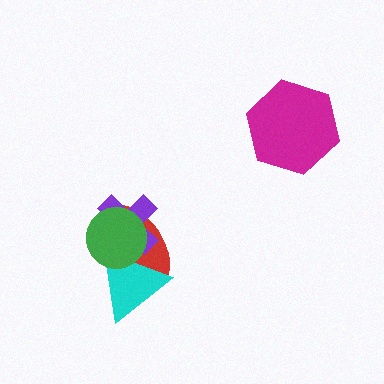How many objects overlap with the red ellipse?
3 objects overlap with the red ellipse.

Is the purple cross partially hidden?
Yes, it is partially covered by another shape.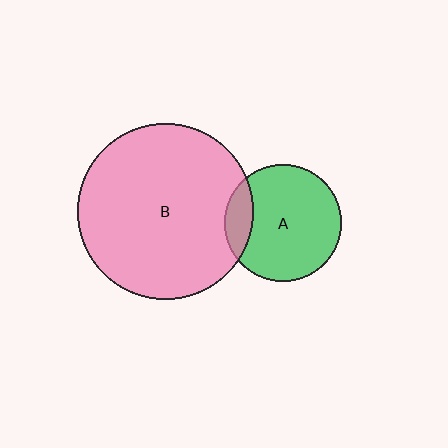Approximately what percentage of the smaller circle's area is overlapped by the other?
Approximately 15%.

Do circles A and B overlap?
Yes.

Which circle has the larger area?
Circle B (pink).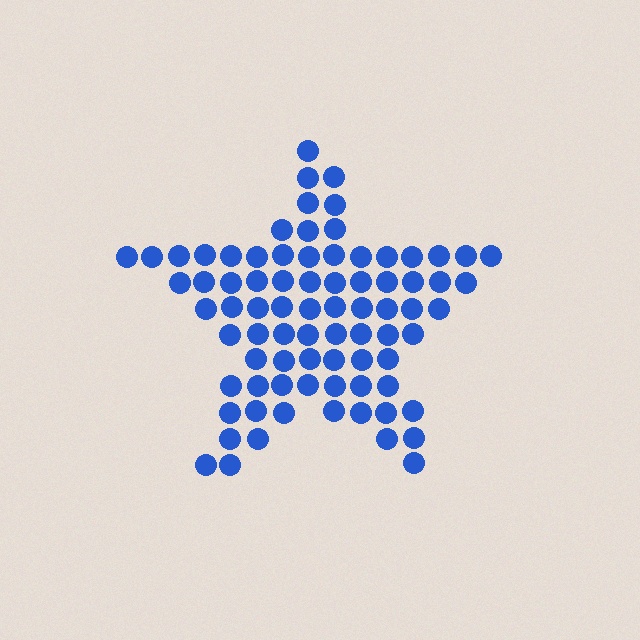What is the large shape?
The large shape is a star.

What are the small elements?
The small elements are circles.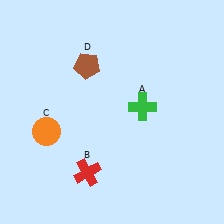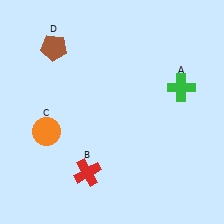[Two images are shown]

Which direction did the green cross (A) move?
The green cross (A) moved right.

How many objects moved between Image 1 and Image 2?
2 objects moved between the two images.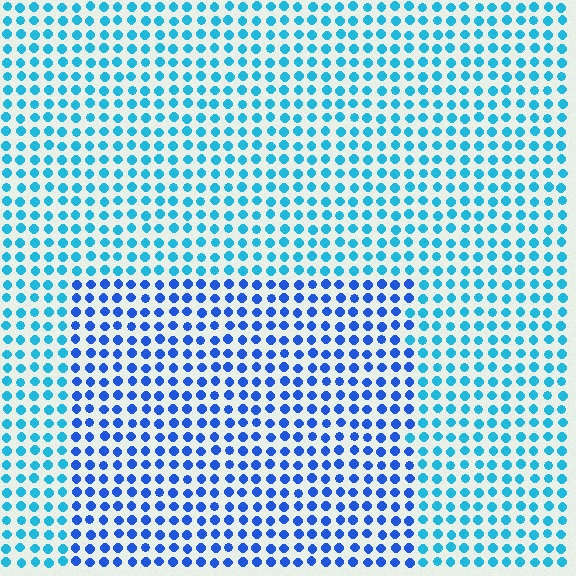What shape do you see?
I see a rectangle.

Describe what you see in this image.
The image is filled with small cyan elements in a uniform arrangement. A rectangle-shaped region is visible where the elements are tinted to a slightly different hue, forming a subtle color boundary.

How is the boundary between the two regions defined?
The boundary is defined purely by a slight shift in hue (about 32 degrees). Spacing, size, and orientation are identical on both sides.